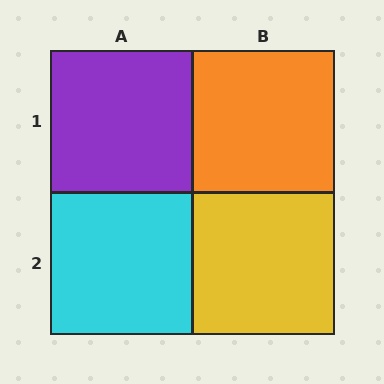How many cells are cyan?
1 cell is cyan.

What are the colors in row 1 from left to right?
Purple, orange.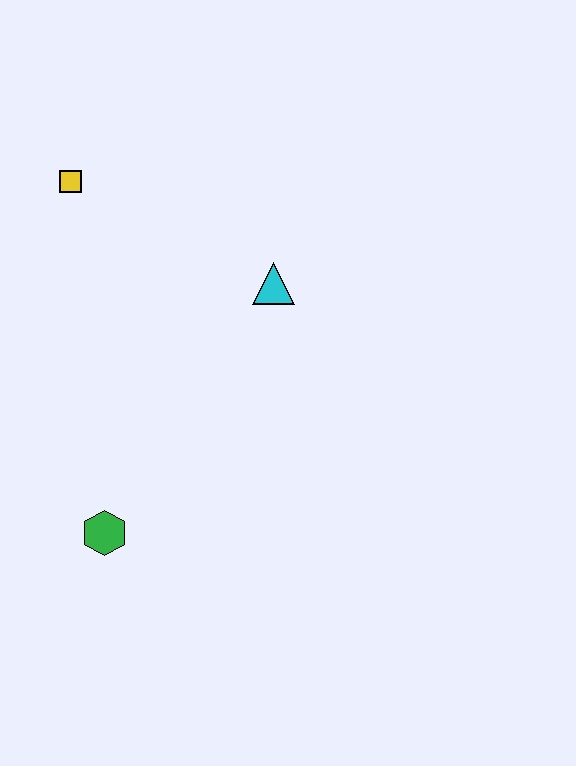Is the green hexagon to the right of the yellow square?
Yes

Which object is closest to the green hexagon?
The cyan triangle is closest to the green hexagon.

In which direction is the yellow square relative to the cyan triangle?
The yellow square is to the left of the cyan triangle.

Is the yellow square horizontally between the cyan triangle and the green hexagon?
No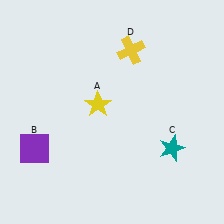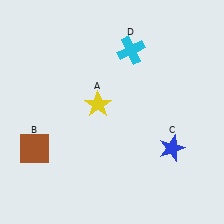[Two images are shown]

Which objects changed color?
B changed from purple to brown. C changed from teal to blue. D changed from yellow to cyan.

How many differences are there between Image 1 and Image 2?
There are 3 differences between the two images.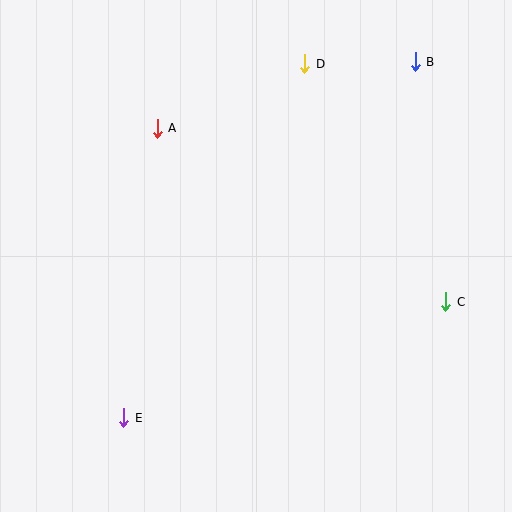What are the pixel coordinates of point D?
Point D is at (305, 64).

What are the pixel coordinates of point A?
Point A is at (157, 128).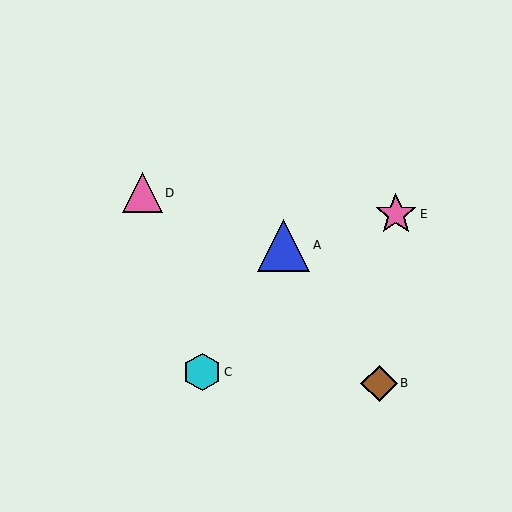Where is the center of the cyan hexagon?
The center of the cyan hexagon is at (202, 372).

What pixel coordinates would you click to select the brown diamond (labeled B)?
Click at (379, 383) to select the brown diamond B.